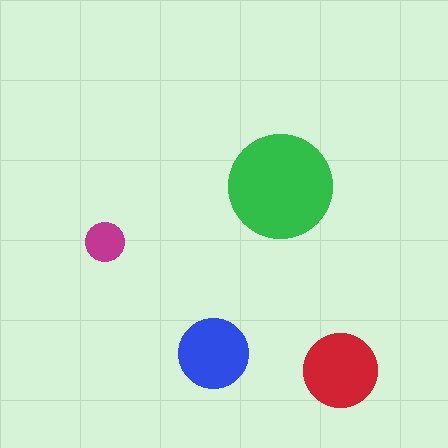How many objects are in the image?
There are 4 objects in the image.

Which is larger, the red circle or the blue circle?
The red one.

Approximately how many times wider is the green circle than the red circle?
About 1.5 times wider.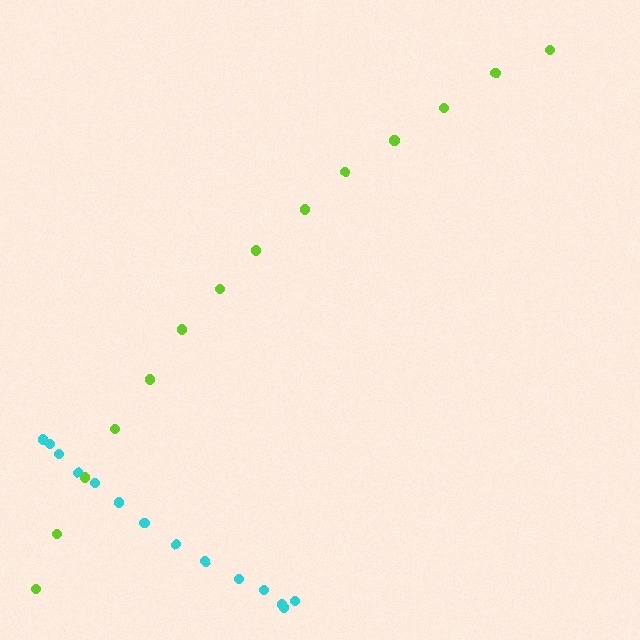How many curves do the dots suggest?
There are 2 distinct paths.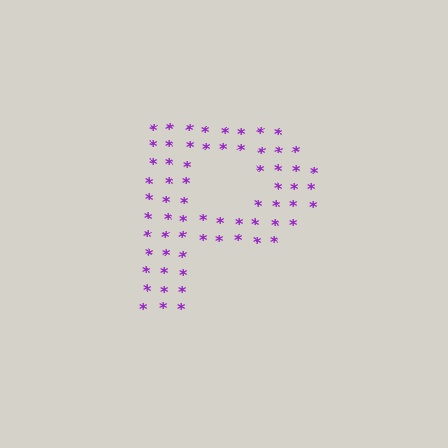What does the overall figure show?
The overall figure shows the letter P.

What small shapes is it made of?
It is made of small asterisks.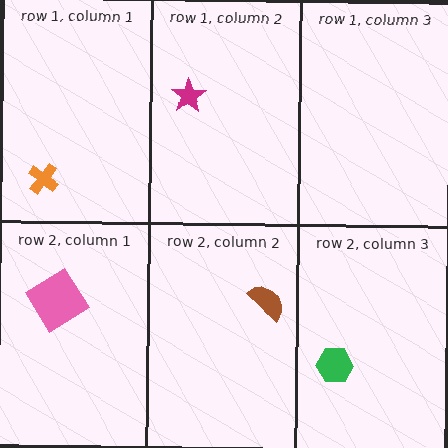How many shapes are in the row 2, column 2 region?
1.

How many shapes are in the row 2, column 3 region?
1.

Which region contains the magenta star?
The row 1, column 2 region.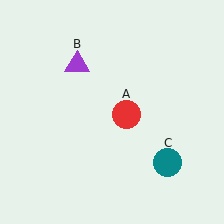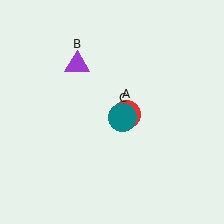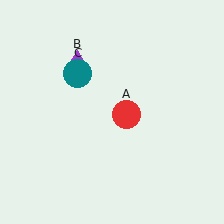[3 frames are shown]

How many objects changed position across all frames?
1 object changed position: teal circle (object C).